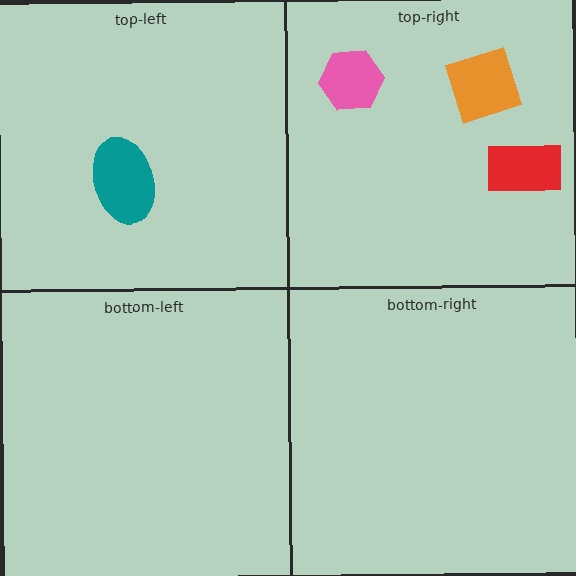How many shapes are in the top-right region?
3.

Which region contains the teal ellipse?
The top-left region.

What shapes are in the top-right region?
The red rectangle, the pink hexagon, the orange diamond.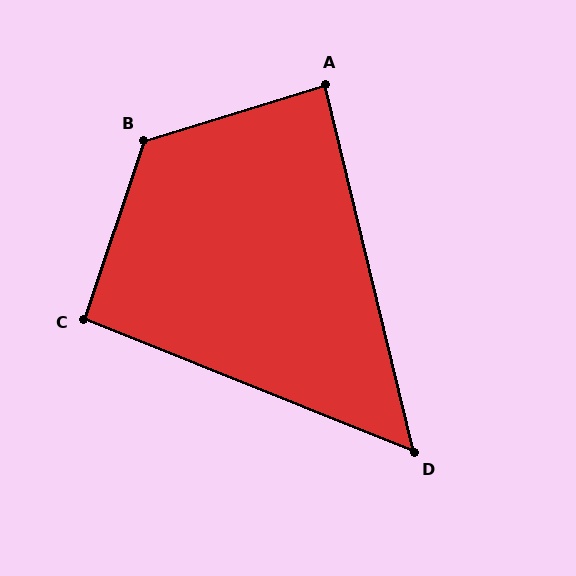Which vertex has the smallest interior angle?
D, at approximately 55 degrees.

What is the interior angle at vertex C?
Approximately 93 degrees (approximately right).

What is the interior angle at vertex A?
Approximately 87 degrees (approximately right).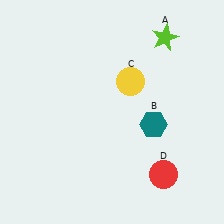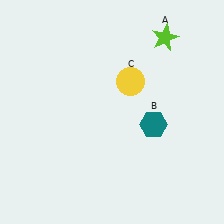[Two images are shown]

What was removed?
The red circle (D) was removed in Image 2.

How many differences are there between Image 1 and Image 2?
There is 1 difference between the two images.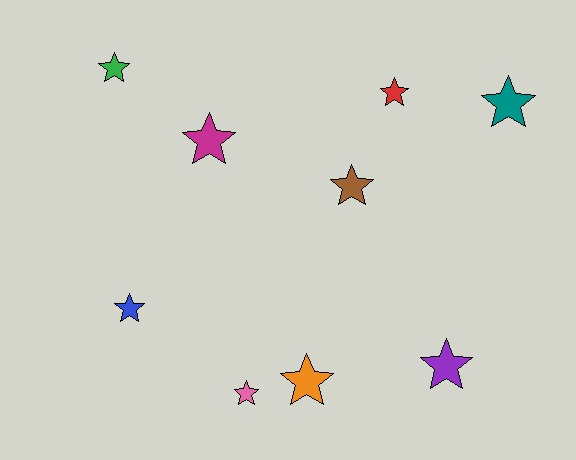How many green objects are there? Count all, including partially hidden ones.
There is 1 green object.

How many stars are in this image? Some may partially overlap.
There are 9 stars.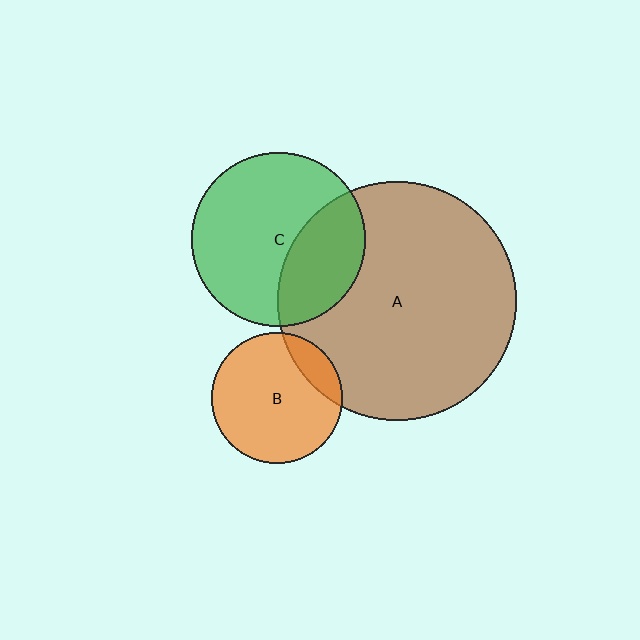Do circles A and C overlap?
Yes.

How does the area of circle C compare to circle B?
Approximately 1.8 times.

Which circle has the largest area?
Circle A (brown).